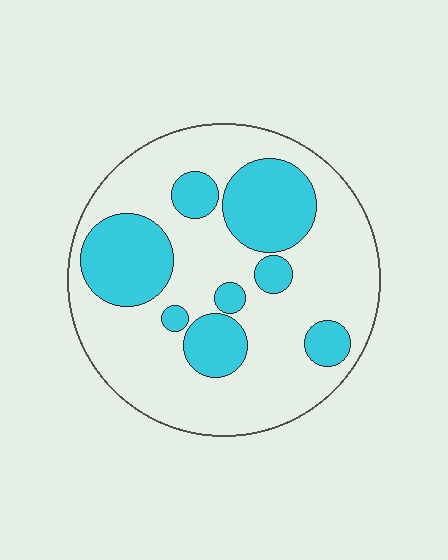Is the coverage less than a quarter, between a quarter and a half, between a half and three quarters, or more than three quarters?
Between a quarter and a half.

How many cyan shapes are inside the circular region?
8.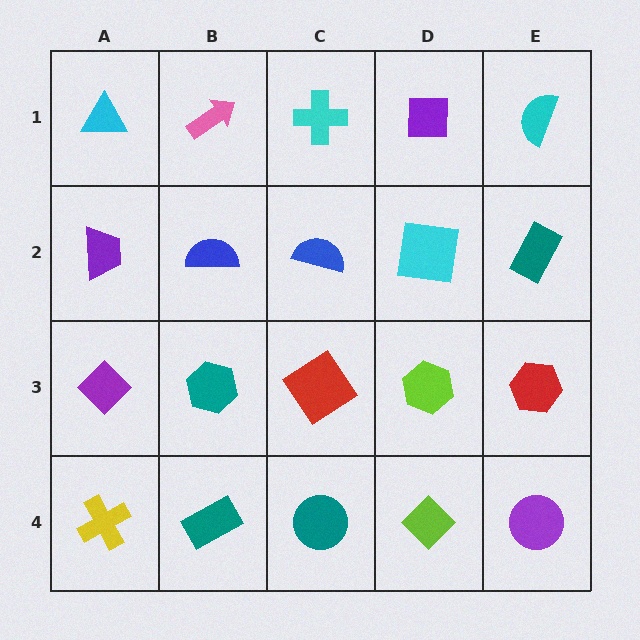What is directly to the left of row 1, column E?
A purple square.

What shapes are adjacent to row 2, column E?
A cyan semicircle (row 1, column E), a red hexagon (row 3, column E), a cyan square (row 2, column D).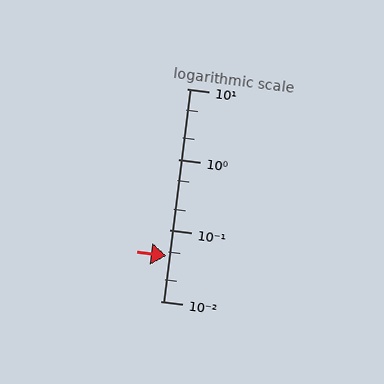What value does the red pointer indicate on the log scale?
The pointer indicates approximately 0.044.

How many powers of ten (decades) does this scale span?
The scale spans 3 decades, from 0.01 to 10.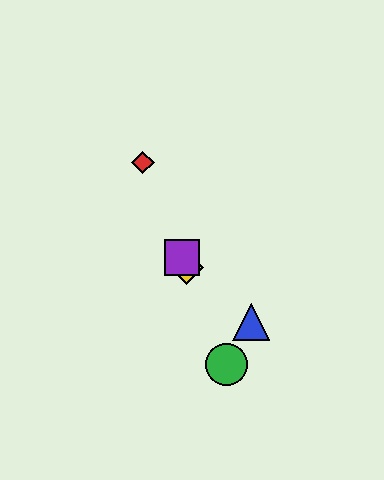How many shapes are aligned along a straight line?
4 shapes (the red diamond, the green circle, the yellow diamond, the purple square) are aligned along a straight line.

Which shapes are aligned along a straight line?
The red diamond, the green circle, the yellow diamond, the purple square are aligned along a straight line.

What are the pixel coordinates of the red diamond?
The red diamond is at (143, 163).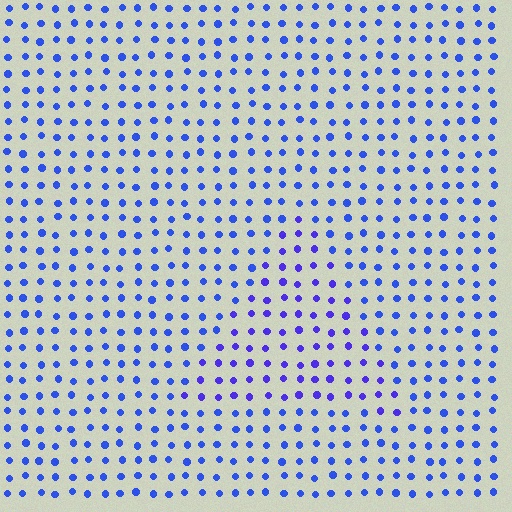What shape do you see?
I see a triangle.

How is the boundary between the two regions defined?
The boundary is defined purely by a slight shift in hue (about 22 degrees). Spacing, size, and orientation are identical on both sides.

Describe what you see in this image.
The image is filled with small blue elements in a uniform arrangement. A triangle-shaped region is visible where the elements are tinted to a slightly different hue, forming a subtle color boundary.